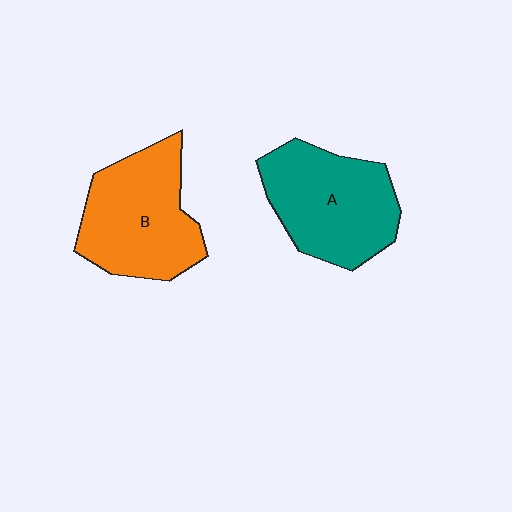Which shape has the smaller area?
Shape A (teal).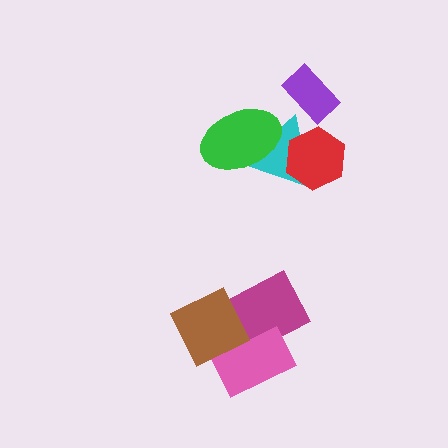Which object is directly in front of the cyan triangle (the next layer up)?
The green ellipse is directly in front of the cyan triangle.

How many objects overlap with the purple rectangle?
0 objects overlap with the purple rectangle.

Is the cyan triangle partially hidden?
Yes, it is partially covered by another shape.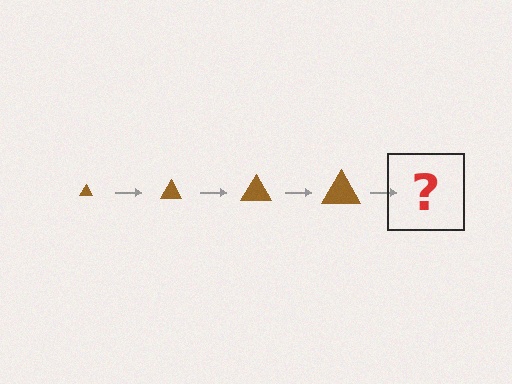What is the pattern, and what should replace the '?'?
The pattern is that the triangle gets progressively larger each step. The '?' should be a brown triangle, larger than the previous one.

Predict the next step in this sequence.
The next step is a brown triangle, larger than the previous one.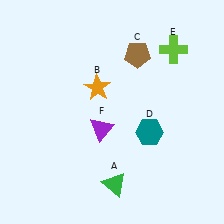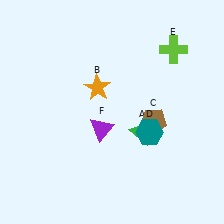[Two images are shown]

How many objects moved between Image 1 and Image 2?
2 objects moved between the two images.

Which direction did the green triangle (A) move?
The green triangle (A) moved up.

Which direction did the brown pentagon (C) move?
The brown pentagon (C) moved down.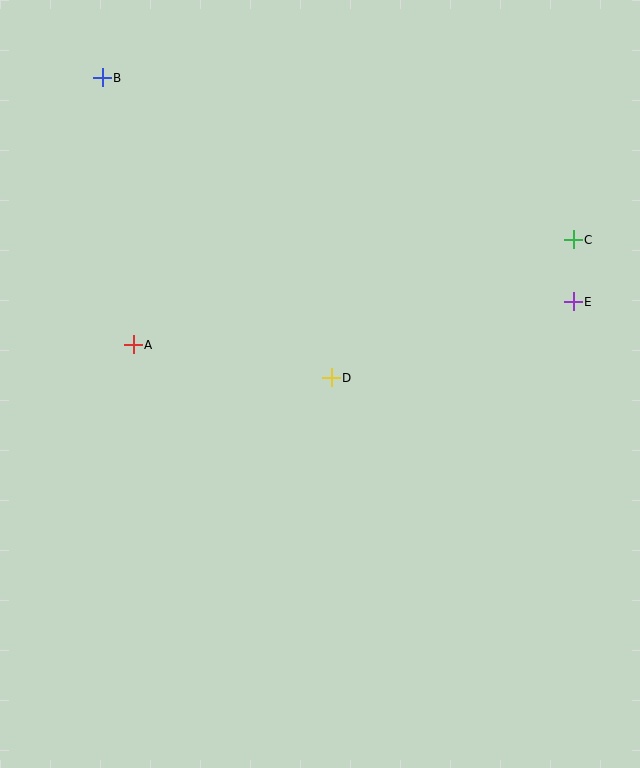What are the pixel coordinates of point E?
Point E is at (573, 302).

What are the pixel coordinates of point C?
Point C is at (573, 240).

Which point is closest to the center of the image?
Point D at (331, 378) is closest to the center.